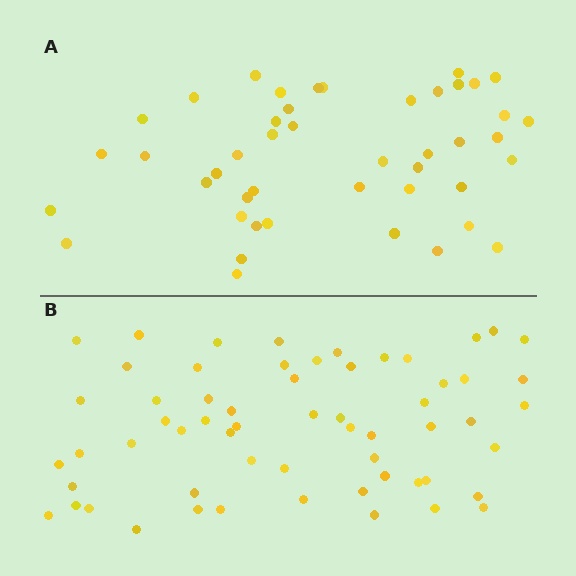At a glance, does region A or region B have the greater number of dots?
Region B (the bottom region) has more dots.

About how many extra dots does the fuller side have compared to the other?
Region B has approximately 15 more dots than region A.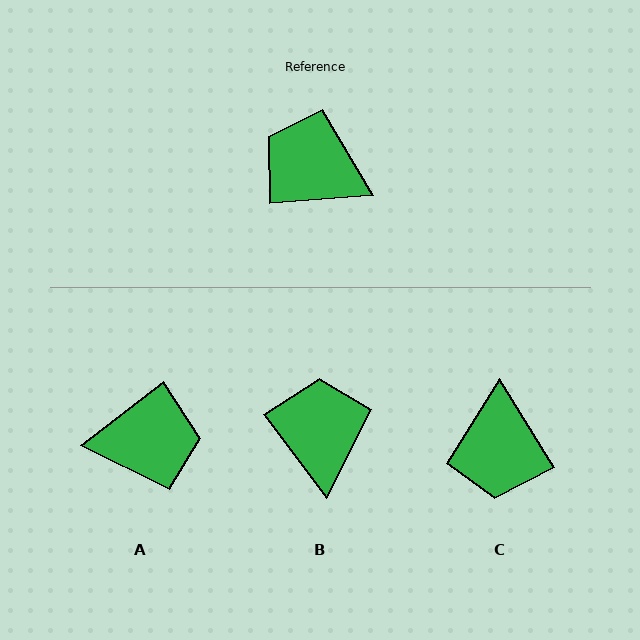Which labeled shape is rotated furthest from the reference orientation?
A, about 147 degrees away.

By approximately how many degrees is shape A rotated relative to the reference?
Approximately 147 degrees clockwise.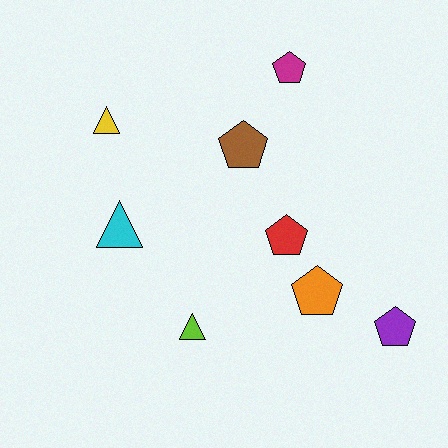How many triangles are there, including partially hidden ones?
There are 3 triangles.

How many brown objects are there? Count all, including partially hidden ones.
There is 1 brown object.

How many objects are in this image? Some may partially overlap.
There are 8 objects.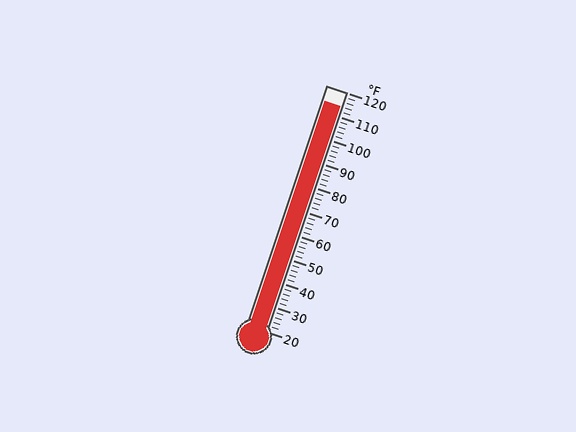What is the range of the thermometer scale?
The thermometer scale ranges from 20°F to 120°F.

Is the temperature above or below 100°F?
The temperature is above 100°F.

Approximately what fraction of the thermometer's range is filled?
The thermometer is filled to approximately 95% of its range.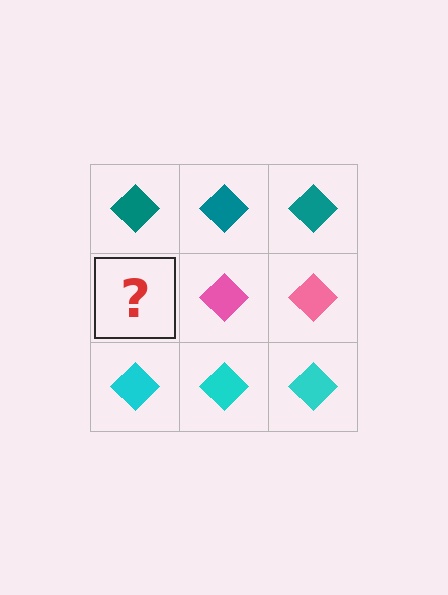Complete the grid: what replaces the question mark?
The question mark should be replaced with a pink diamond.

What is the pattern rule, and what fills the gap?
The rule is that each row has a consistent color. The gap should be filled with a pink diamond.